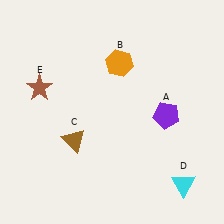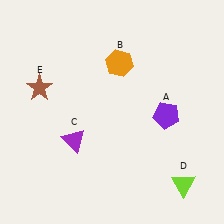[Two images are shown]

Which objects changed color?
C changed from brown to purple. D changed from cyan to lime.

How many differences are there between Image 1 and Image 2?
There are 2 differences between the two images.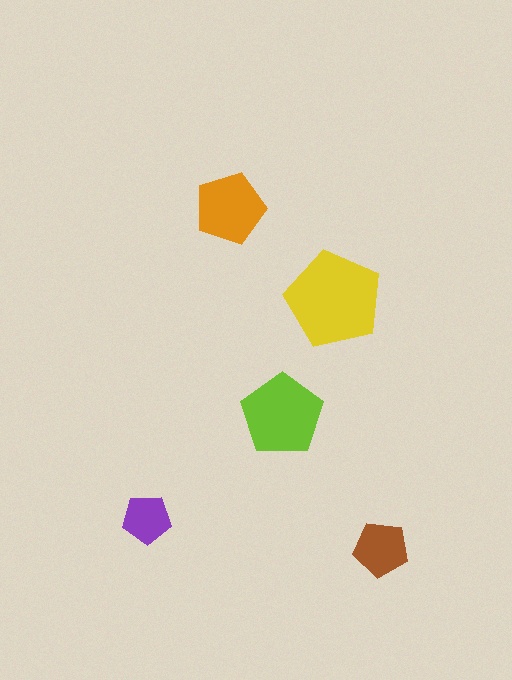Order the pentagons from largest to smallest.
the yellow one, the lime one, the orange one, the brown one, the purple one.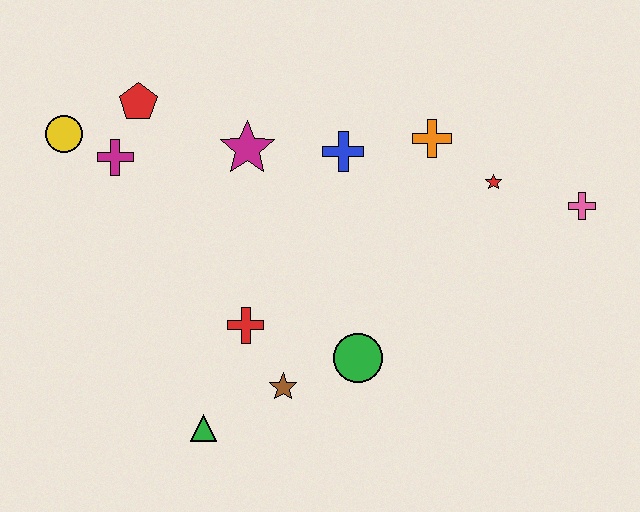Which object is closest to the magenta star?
The blue cross is closest to the magenta star.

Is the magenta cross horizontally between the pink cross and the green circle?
No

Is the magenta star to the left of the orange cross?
Yes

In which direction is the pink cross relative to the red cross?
The pink cross is to the right of the red cross.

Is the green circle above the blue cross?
No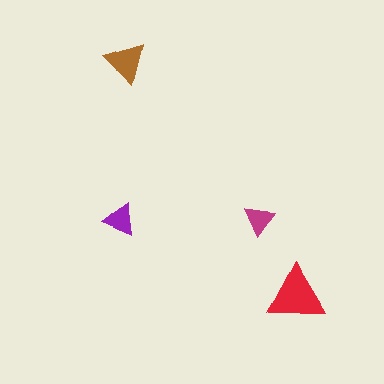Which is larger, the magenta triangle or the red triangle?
The red one.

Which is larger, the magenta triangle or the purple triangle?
The purple one.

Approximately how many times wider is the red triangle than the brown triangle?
About 1.5 times wider.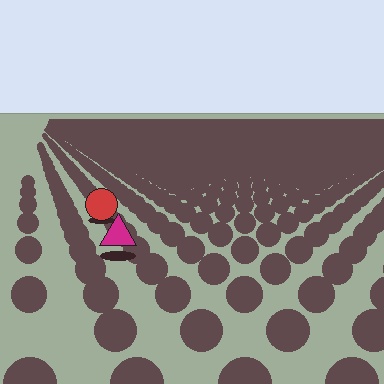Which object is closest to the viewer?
The magenta triangle is closest. The texture marks near it are larger and more spread out.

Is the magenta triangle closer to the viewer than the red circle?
Yes. The magenta triangle is closer — you can tell from the texture gradient: the ground texture is coarser near it.